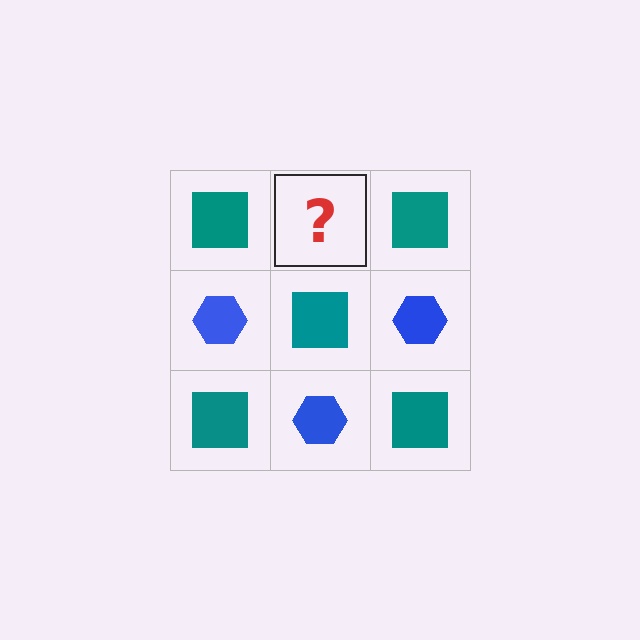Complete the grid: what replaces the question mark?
The question mark should be replaced with a blue hexagon.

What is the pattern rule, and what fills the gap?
The rule is that it alternates teal square and blue hexagon in a checkerboard pattern. The gap should be filled with a blue hexagon.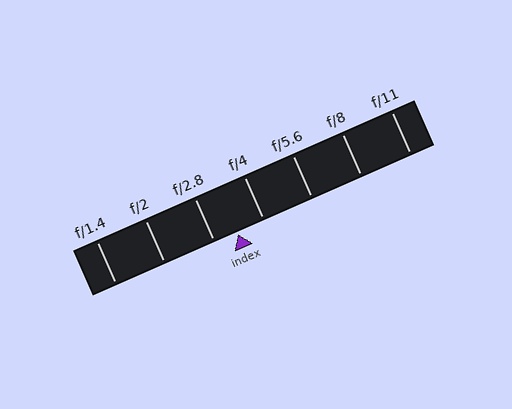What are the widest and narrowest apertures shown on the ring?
The widest aperture shown is f/1.4 and the narrowest is f/11.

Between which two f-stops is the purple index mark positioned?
The index mark is between f/2.8 and f/4.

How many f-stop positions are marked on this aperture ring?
There are 7 f-stop positions marked.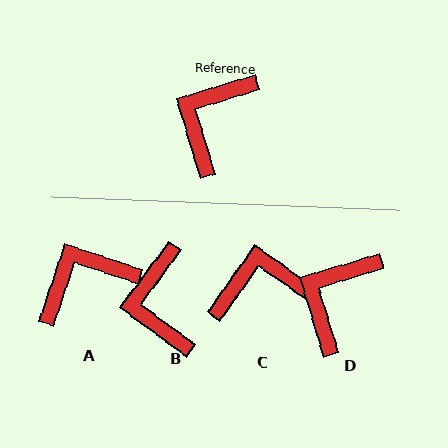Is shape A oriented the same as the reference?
No, it is off by about 35 degrees.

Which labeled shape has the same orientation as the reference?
D.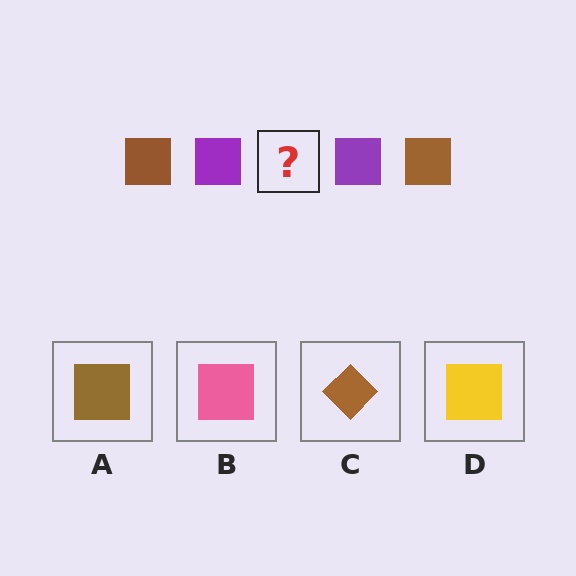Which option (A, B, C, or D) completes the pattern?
A.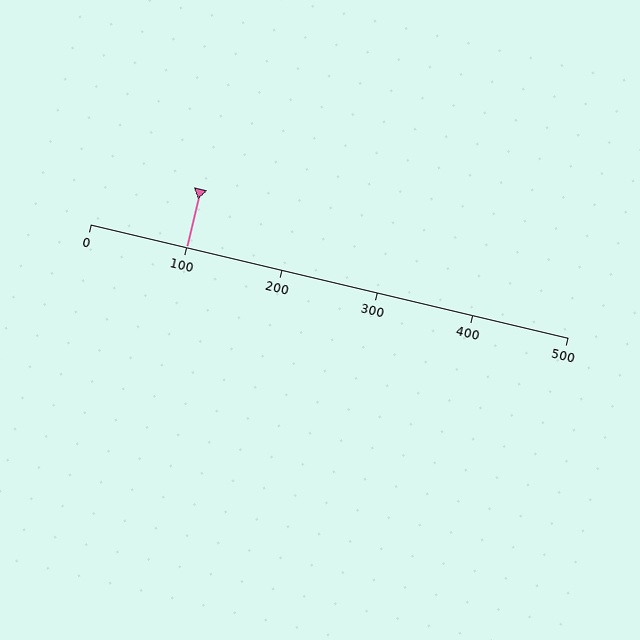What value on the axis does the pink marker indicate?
The marker indicates approximately 100.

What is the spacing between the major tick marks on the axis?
The major ticks are spaced 100 apart.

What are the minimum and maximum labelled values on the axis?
The axis runs from 0 to 500.